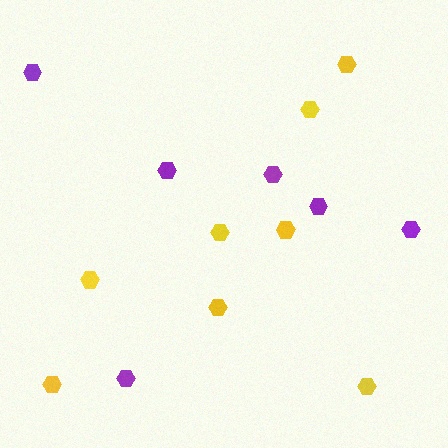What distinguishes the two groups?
There are 2 groups: one group of yellow hexagons (8) and one group of purple hexagons (6).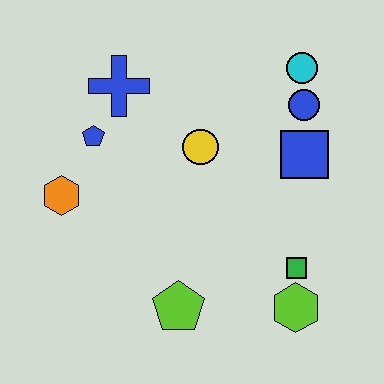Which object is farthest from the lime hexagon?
The blue cross is farthest from the lime hexagon.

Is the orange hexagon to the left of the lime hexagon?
Yes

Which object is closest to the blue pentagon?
The blue cross is closest to the blue pentagon.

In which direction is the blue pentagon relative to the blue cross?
The blue pentagon is below the blue cross.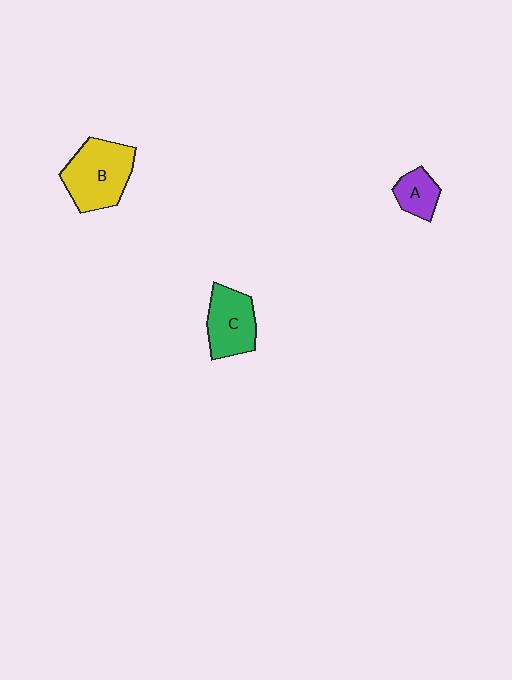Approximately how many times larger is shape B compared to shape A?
Approximately 2.3 times.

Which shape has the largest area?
Shape B (yellow).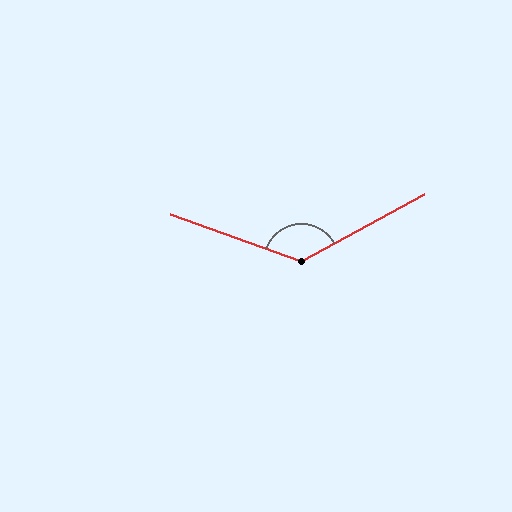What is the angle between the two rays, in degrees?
Approximately 131 degrees.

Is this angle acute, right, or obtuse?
It is obtuse.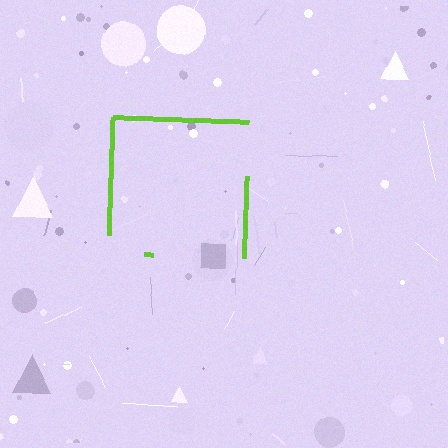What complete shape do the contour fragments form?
The contour fragments form a square.